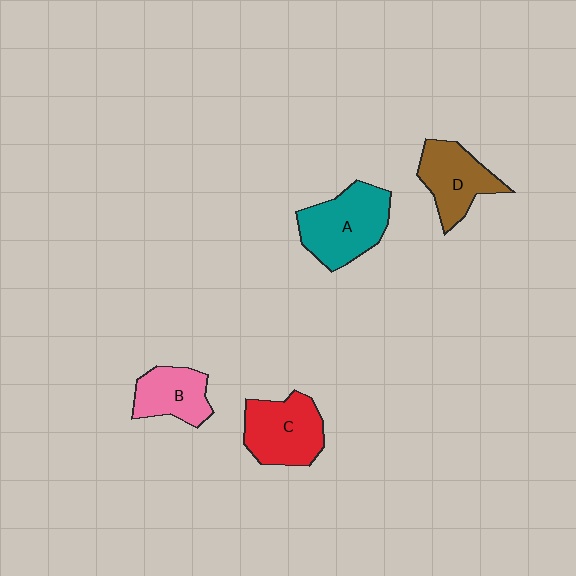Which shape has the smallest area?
Shape B (pink).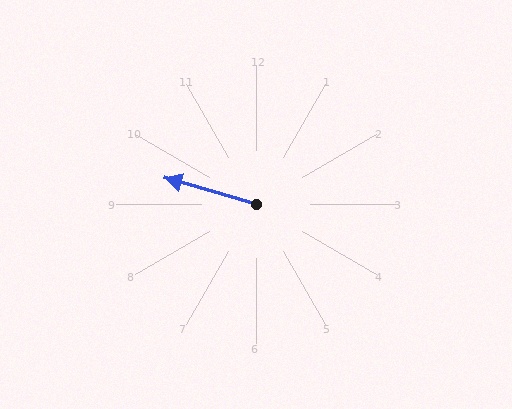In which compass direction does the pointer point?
West.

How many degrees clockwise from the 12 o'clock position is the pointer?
Approximately 286 degrees.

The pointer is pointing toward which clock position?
Roughly 10 o'clock.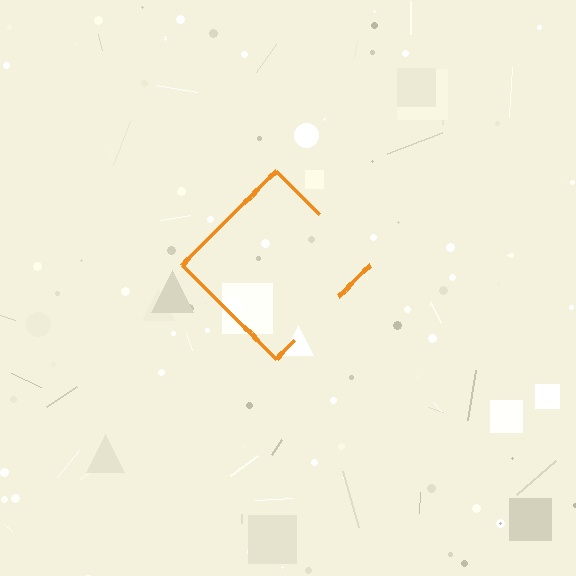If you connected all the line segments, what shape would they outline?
They would outline a diamond.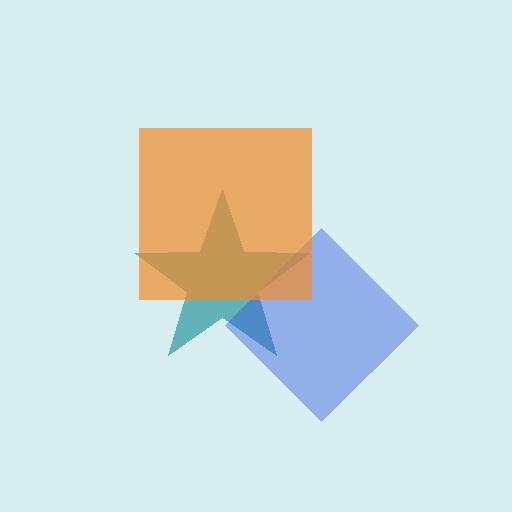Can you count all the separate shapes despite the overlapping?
Yes, there are 3 separate shapes.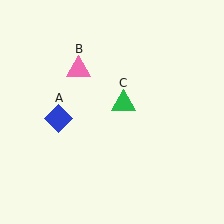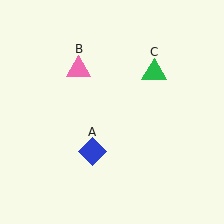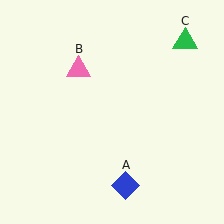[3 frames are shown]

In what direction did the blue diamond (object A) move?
The blue diamond (object A) moved down and to the right.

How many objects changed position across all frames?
2 objects changed position: blue diamond (object A), green triangle (object C).